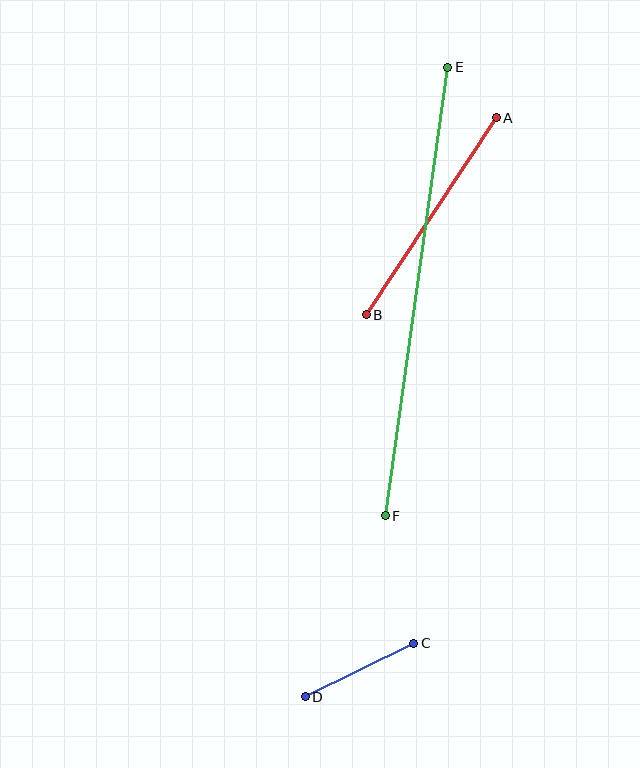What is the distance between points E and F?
The distance is approximately 453 pixels.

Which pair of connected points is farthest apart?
Points E and F are farthest apart.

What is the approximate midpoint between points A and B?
The midpoint is at approximately (431, 216) pixels.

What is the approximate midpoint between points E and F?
The midpoint is at approximately (417, 292) pixels.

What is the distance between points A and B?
The distance is approximately 236 pixels.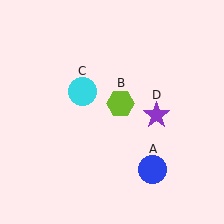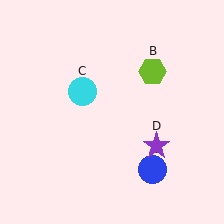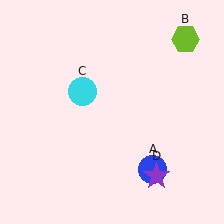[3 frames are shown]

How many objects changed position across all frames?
2 objects changed position: lime hexagon (object B), purple star (object D).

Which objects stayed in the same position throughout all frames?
Blue circle (object A) and cyan circle (object C) remained stationary.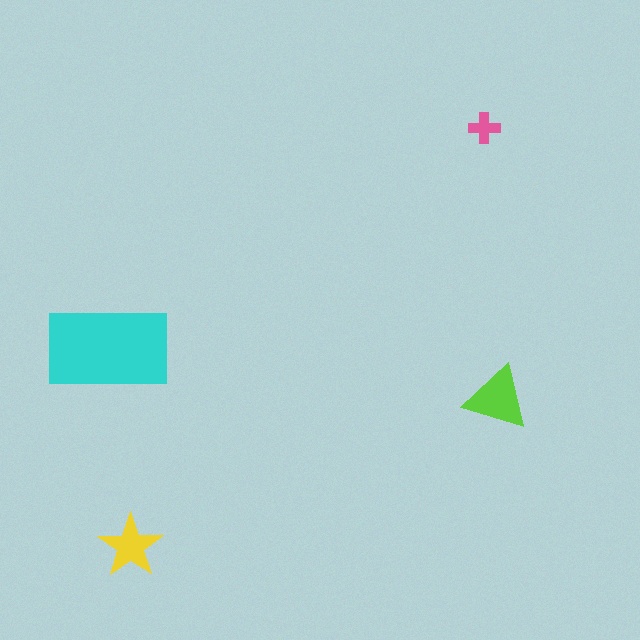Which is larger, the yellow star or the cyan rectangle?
The cyan rectangle.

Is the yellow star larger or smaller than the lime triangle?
Smaller.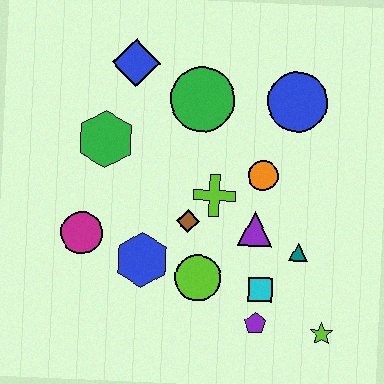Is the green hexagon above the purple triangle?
Yes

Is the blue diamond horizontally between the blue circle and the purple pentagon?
No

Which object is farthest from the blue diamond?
The lime star is farthest from the blue diamond.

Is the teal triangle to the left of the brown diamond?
No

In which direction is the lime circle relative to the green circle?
The lime circle is below the green circle.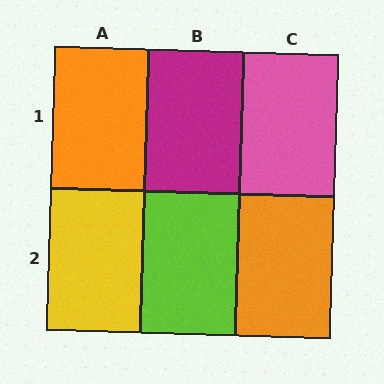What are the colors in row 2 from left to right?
Yellow, lime, orange.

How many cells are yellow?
1 cell is yellow.